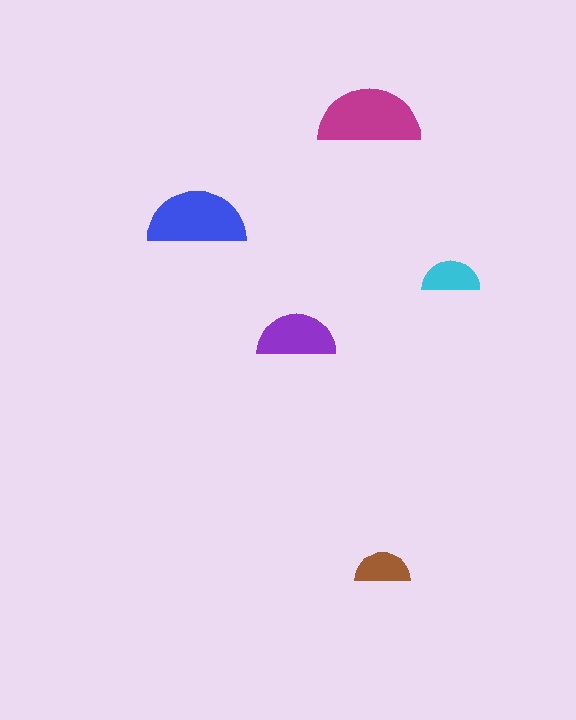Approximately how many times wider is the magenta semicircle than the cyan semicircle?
About 2 times wider.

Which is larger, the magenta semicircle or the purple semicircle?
The magenta one.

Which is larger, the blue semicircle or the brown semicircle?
The blue one.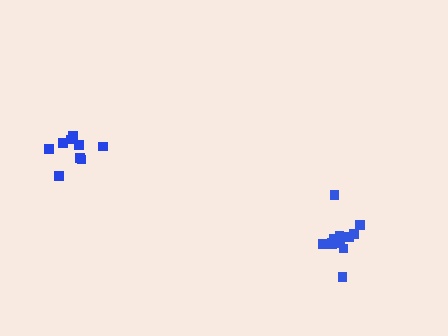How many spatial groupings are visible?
There are 2 spatial groupings.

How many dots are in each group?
Group 1: 9 dots, Group 2: 12 dots (21 total).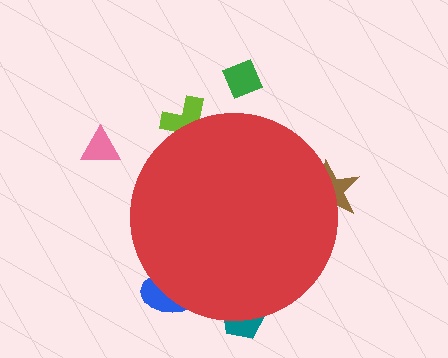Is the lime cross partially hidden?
Yes, the lime cross is partially hidden behind the red circle.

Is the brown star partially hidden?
Yes, the brown star is partially hidden behind the red circle.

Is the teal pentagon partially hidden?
Yes, the teal pentagon is partially hidden behind the red circle.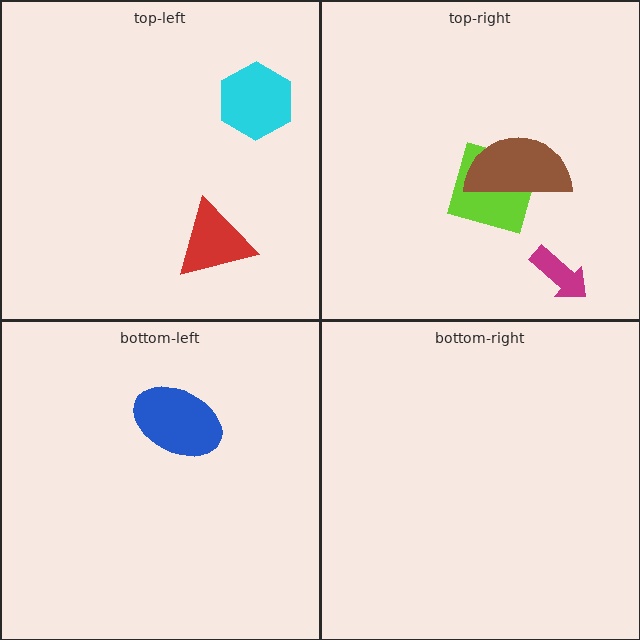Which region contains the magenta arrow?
The top-right region.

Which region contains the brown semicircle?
The top-right region.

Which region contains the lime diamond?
The top-right region.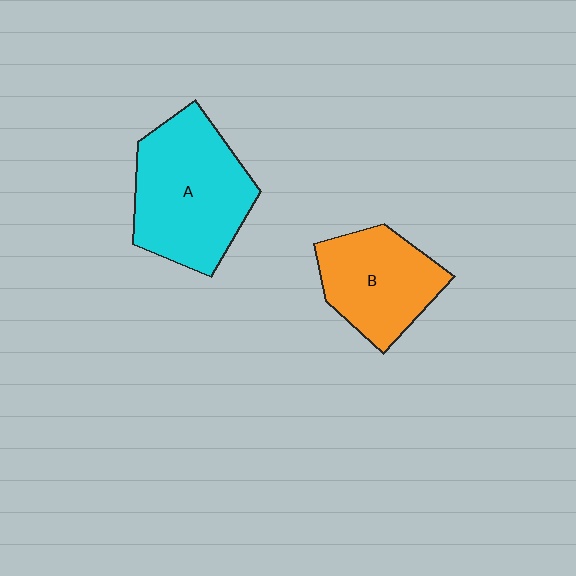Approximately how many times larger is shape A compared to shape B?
Approximately 1.4 times.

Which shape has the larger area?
Shape A (cyan).